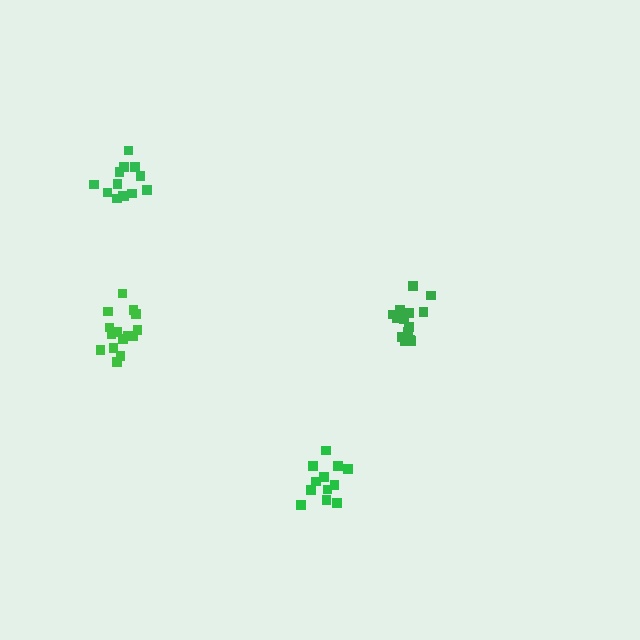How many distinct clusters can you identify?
There are 4 distinct clusters.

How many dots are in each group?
Group 1: 13 dots, Group 2: 15 dots, Group 3: 12 dots, Group 4: 15 dots (55 total).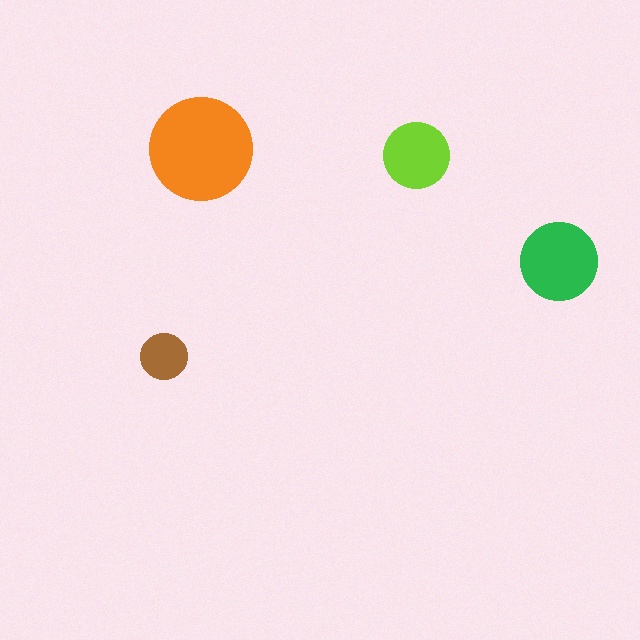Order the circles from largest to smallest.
the orange one, the green one, the lime one, the brown one.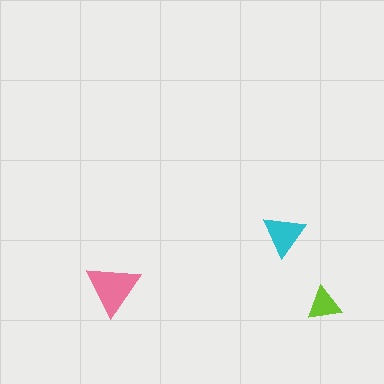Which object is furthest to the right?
The lime triangle is rightmost.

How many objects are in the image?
There are 3 objects in the image.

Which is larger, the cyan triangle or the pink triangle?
The pink one.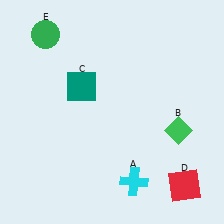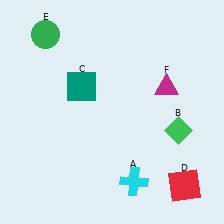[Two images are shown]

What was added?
A magenta triangle (F) was added in Image 2.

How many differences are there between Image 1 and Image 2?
There is 1 difference between the two images.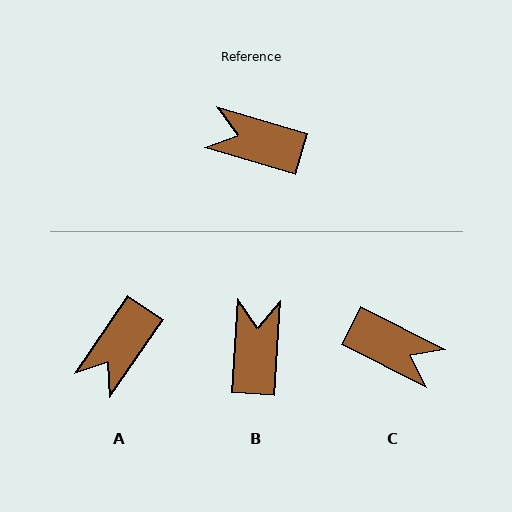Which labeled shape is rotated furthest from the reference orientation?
C, about 170 degrees away.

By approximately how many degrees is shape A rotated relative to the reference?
Approximately 72 degrees counter-clockwise.